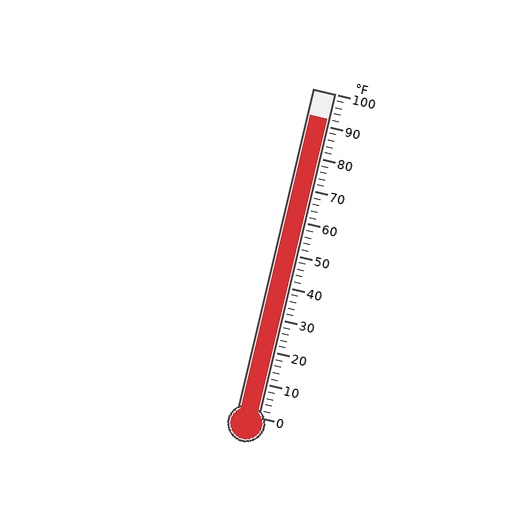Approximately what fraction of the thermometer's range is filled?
The thermometer is filled to approximately 90% of its range.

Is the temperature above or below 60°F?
The temperature is above 60°F.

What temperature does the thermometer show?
The thermometer shows approximately 92°F.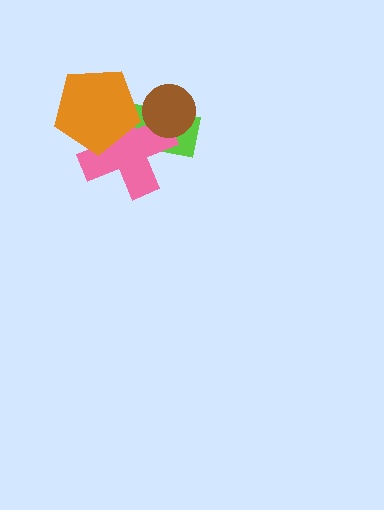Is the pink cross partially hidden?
Yes, it is partially covered by another shape.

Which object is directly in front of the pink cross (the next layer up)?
The brown circle is directly in front of the pink cross.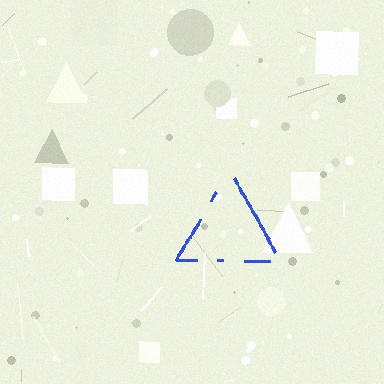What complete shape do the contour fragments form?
The contour fragments form a triangle.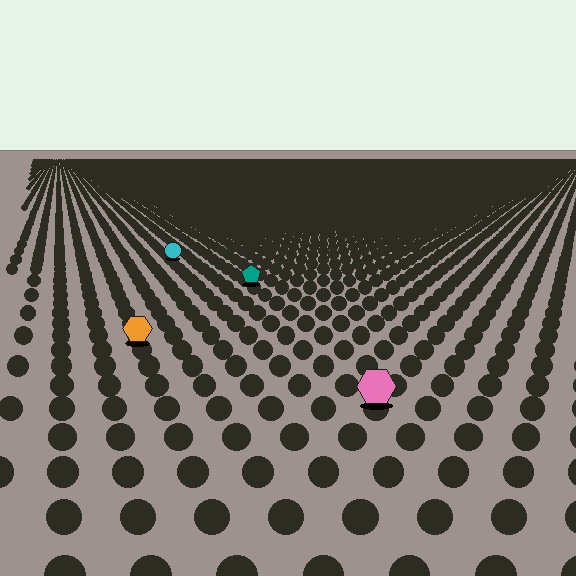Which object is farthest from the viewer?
The cyan circle is farthest from the viewer. It appears smaller and the ground texture around it is denser.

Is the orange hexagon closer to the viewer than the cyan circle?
Yes. The orange hexagon is closer — you can tell from the texture gradient: the ground texture is coarser near it.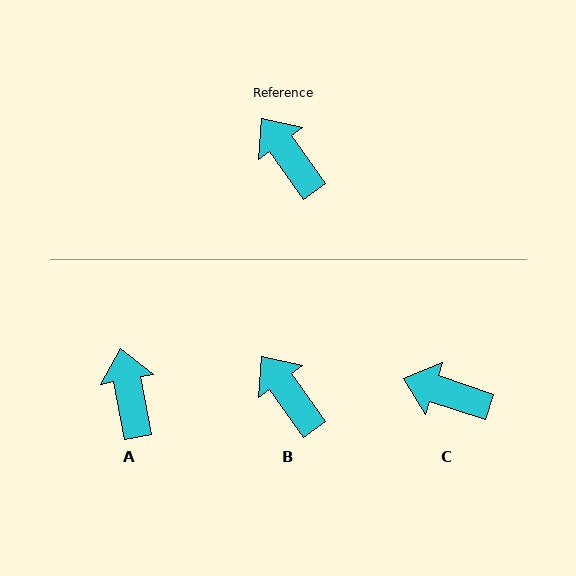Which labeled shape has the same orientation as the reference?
B.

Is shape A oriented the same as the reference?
No, it is off by about 25 degrees.